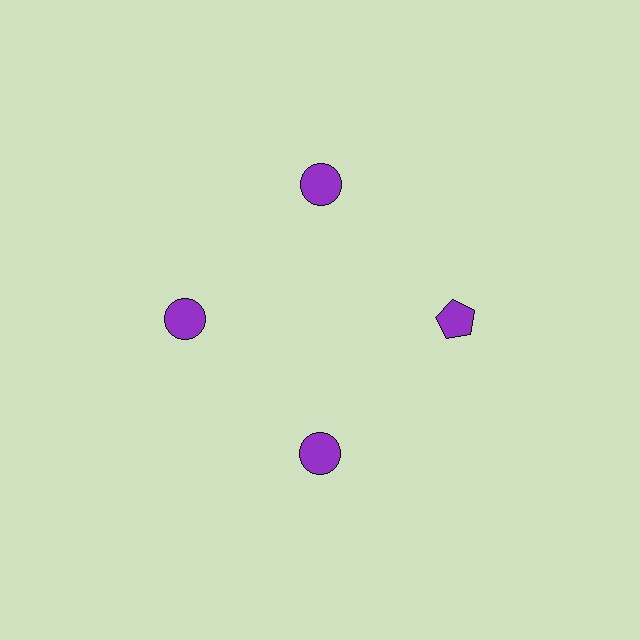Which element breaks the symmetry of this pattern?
The purple pentagon at roughly the 3 o'clock position breaks the symmetry. All other shapes are purple circles.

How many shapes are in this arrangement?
There are 4 shapes arranged in a ring pattern.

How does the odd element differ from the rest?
It has a different shape: pentagon instead of circle.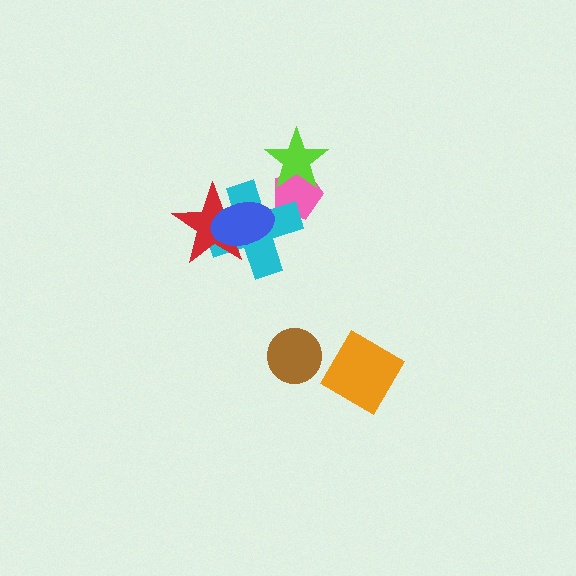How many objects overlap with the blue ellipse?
2 objects overlap with the blue ellipse.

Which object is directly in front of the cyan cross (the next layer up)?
The red star is directly in front of the cyan cross.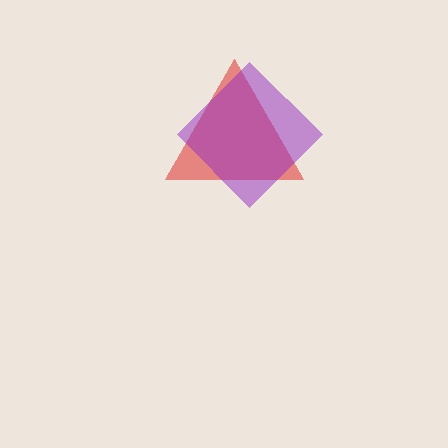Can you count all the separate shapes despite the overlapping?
Yes, there are 2 separate shapes.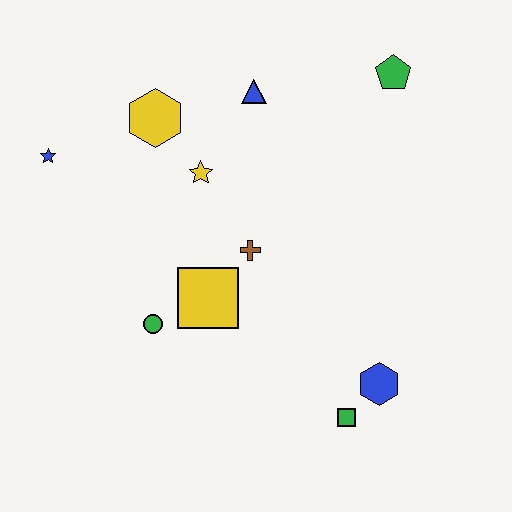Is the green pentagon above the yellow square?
Yes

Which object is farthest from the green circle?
The green pentagon is farthest from the green circle.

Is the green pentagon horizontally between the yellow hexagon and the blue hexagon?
No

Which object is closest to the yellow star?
The yellow hexagon is closest to the yellow star.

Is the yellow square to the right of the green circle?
Yes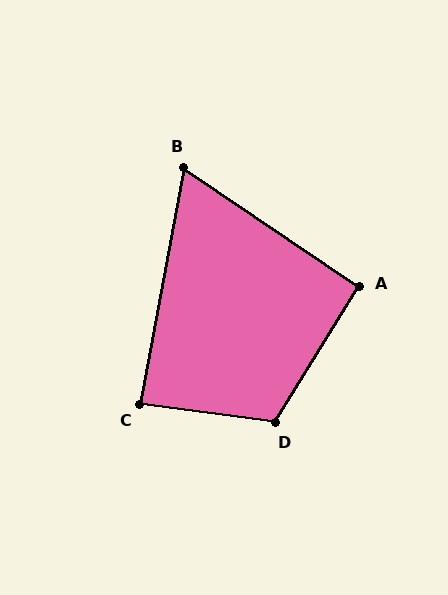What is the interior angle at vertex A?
Approximately 93 degrees (approximately right).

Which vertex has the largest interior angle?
D, at approximately 113 degrees.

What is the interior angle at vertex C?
Approximately 87 degrees (approximately right).